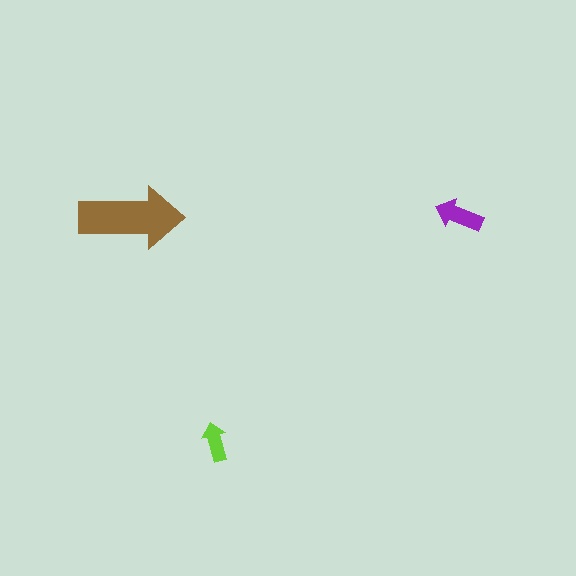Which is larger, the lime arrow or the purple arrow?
The purple one.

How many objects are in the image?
There are 3 objects in the image.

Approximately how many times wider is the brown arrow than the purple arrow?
About 2 times wider.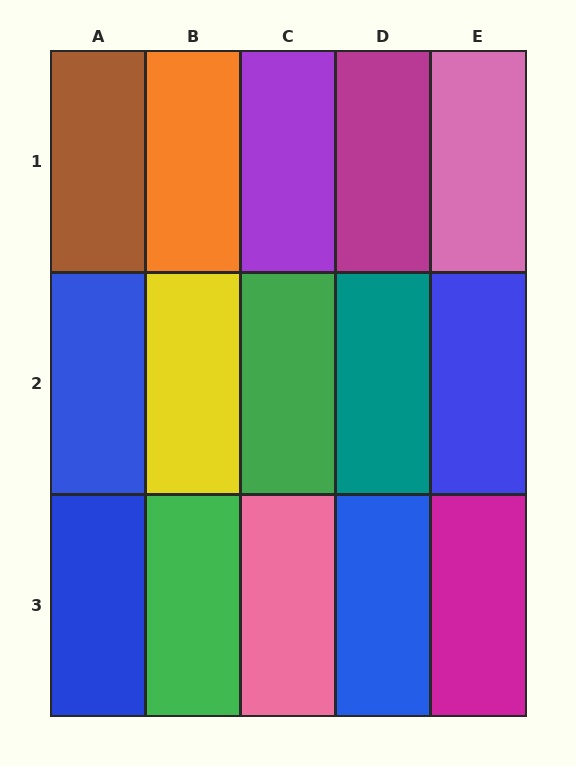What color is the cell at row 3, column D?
Blue.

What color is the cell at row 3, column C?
Pink.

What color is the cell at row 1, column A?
Brown.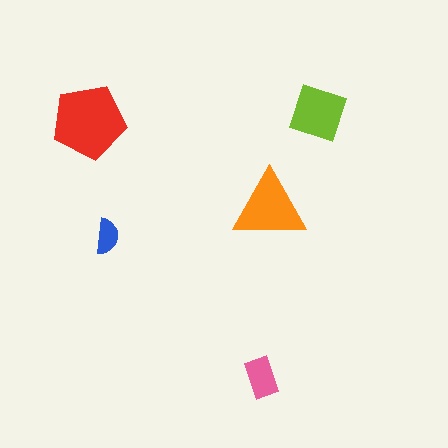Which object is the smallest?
The blue semicircle.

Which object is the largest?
The red pentagon.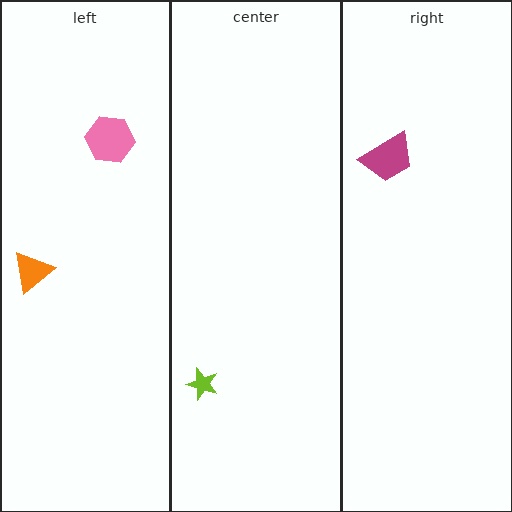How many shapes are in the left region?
2.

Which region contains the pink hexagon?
The left region.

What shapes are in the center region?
The lime star.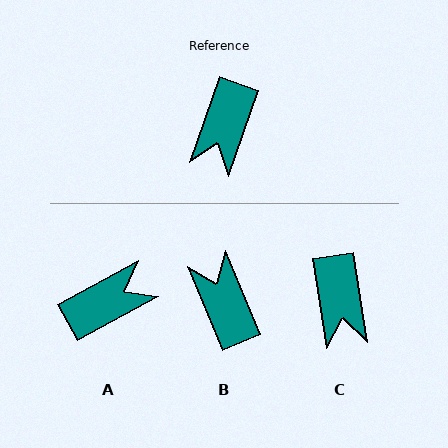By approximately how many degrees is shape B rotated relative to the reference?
Approximately 138 degrees clockwise.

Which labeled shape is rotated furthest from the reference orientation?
A, about 138 degrees away.